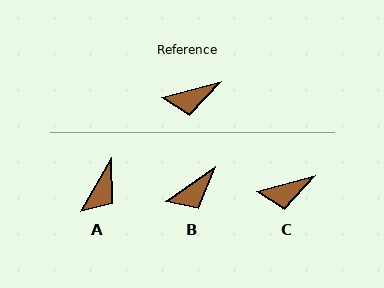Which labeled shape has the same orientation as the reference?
C.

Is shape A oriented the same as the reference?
No, it is off by about 45 degrees.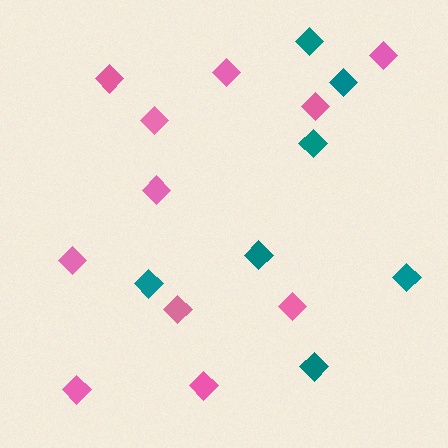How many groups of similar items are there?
There are 2 groups: one group of pink diamonds (11) and one group of teal diamonds (7).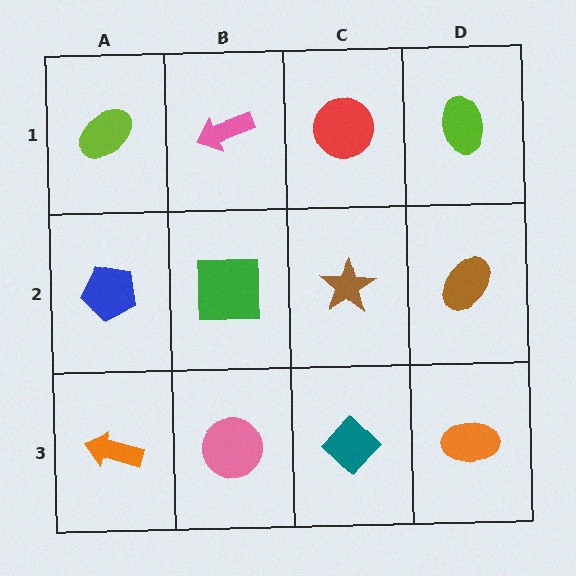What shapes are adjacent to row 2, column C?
A red circle (row 1, column C), a teal diamond (row 3, column C), a green square (row 2, column B), a brown ellipse (row 2, column D).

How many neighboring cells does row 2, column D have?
3.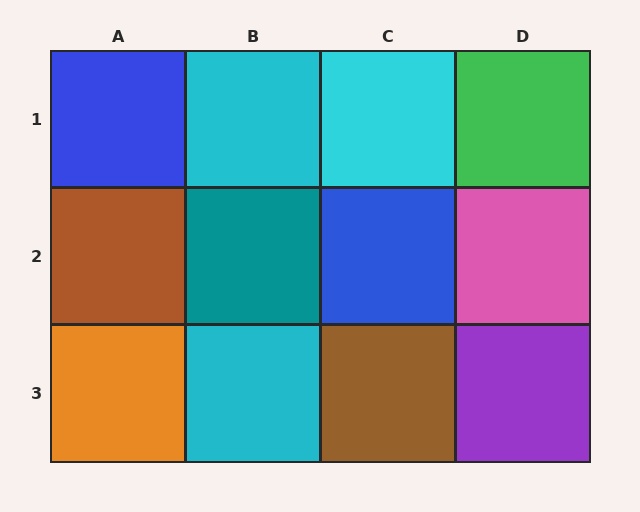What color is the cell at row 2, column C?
Blue.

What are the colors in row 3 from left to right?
Orange, cyan, brown, purple.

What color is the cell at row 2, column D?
Pink.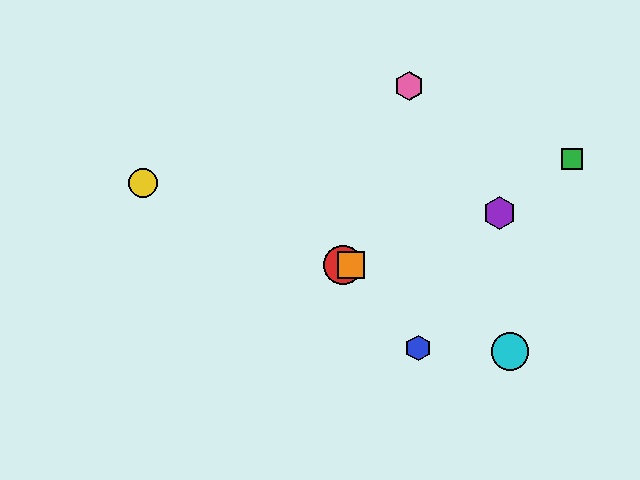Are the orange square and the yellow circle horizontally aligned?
No, the orange square is at y≈265 and the yellow circle is at y≈183.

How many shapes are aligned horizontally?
2 shapes (the red circle, the orange square) are aligned horizontally.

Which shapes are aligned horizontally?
The red circle, the orange square are aligned horizontally.